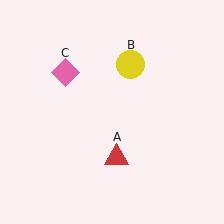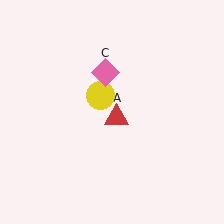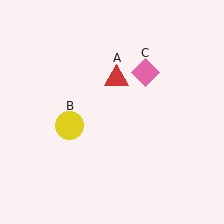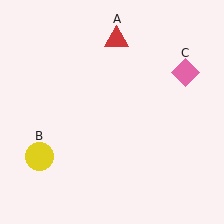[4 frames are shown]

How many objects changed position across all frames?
3 objects changed position: red triangle (object A), yellow circle (object B), pink diamond (object C).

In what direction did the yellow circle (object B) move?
The yellow circle (object B) moved down and to the left.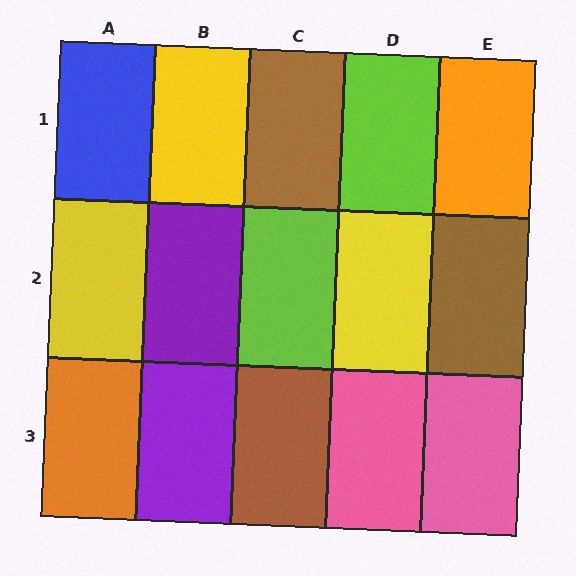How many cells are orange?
2 cells are orange.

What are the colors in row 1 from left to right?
Blue, yellow, brown, lime, orange.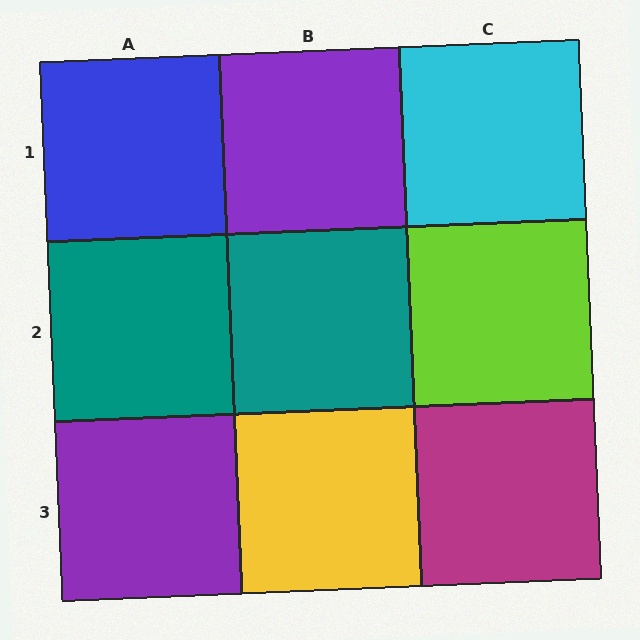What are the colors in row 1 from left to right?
Blue, purple, cyan.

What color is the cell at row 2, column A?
Teal.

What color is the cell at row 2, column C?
Lime.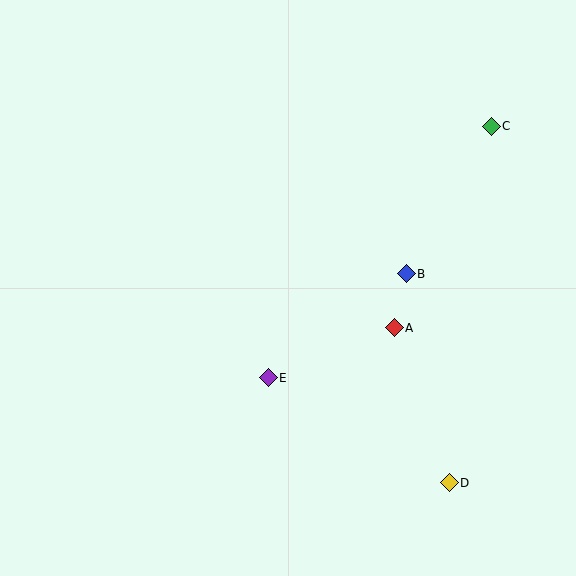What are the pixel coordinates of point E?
Point E is at (268, 378).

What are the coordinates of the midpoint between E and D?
The midpoint between E and D is at (359, 430).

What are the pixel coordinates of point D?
Point D is at (449, 483).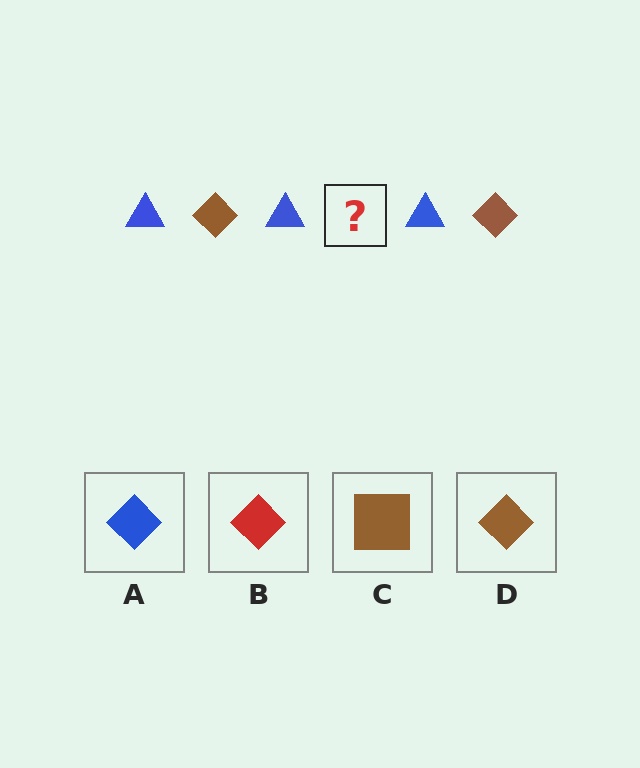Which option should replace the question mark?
Option D.